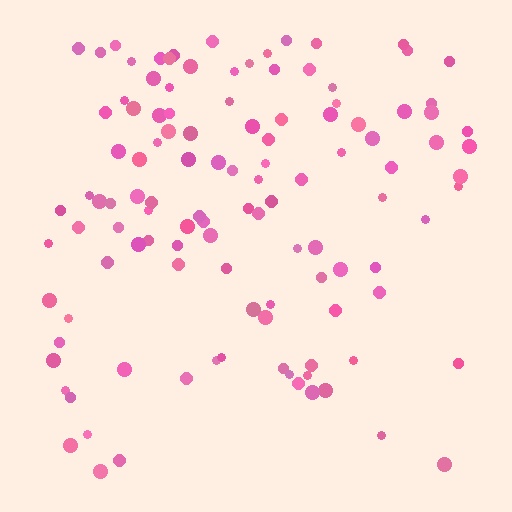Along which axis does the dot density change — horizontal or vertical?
Vertical.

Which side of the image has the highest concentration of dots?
The top.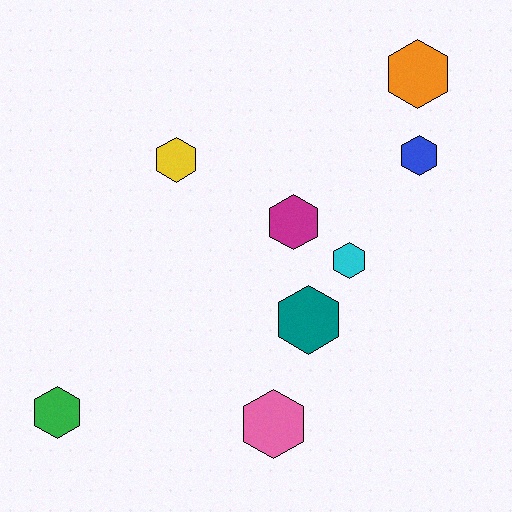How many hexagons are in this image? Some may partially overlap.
There are 8 hexagons.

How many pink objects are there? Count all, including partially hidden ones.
There is 1 pink object.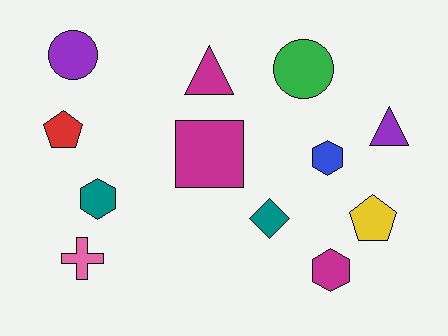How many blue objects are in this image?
There is 1 blue object.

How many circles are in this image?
There are 2 circles.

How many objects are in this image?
There are 12 objects.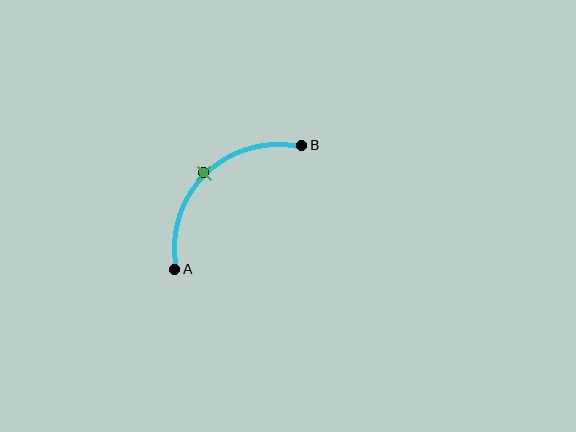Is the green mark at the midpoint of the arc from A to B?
Yes. The green mark lies on the arc at equal arc-length from both A and B — it is the arc midpoint.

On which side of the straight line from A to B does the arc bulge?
The arc bulges above and to the left of the straight line connecting A and B.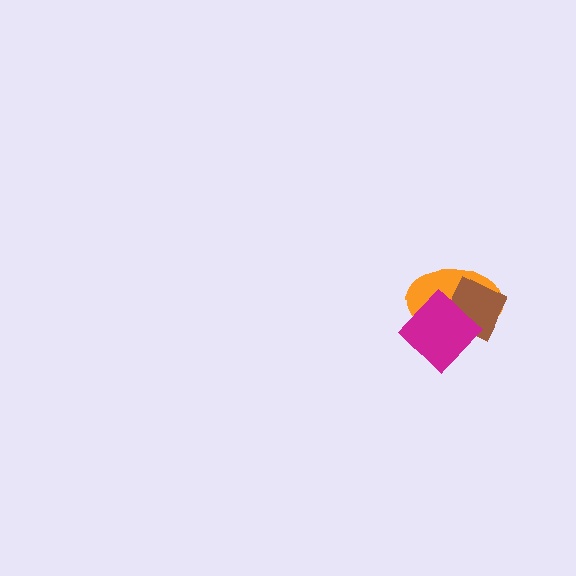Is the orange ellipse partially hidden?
Yes, it is partially covered by another shape.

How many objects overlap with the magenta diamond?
2 objects overlap with the magenta diamond.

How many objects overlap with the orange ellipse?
2 objects overlap with the orange ellipse.